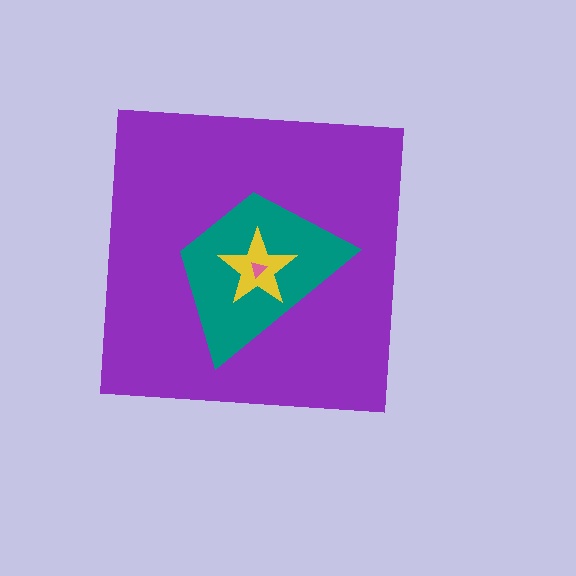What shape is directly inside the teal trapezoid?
The yellow star.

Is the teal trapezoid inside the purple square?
Yes.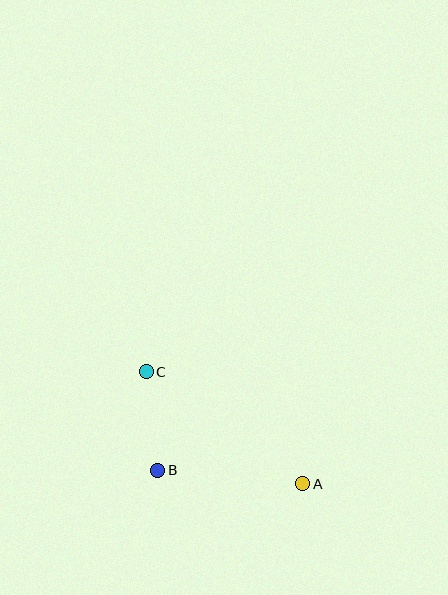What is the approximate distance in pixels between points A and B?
The distance between A and B is approximately 145 pixels.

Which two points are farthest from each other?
Points A and C are farthest from each other.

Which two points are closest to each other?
Points B and C are closest to each other.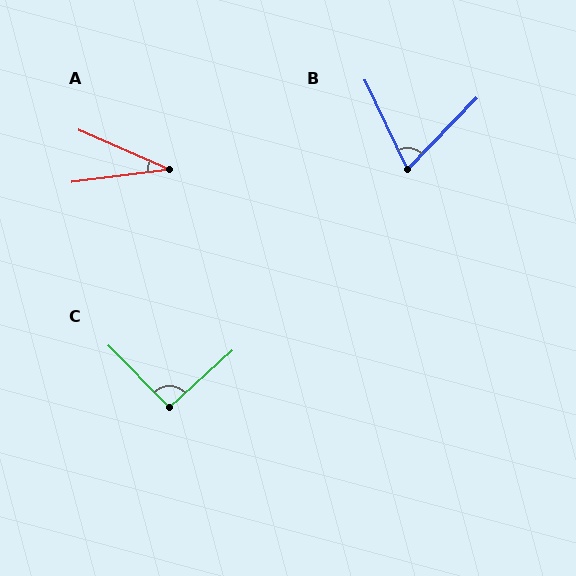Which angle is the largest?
C, at approximately 93 degrees.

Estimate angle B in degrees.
Approximately 70 degrees.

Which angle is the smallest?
A, at approximately 30 degrees.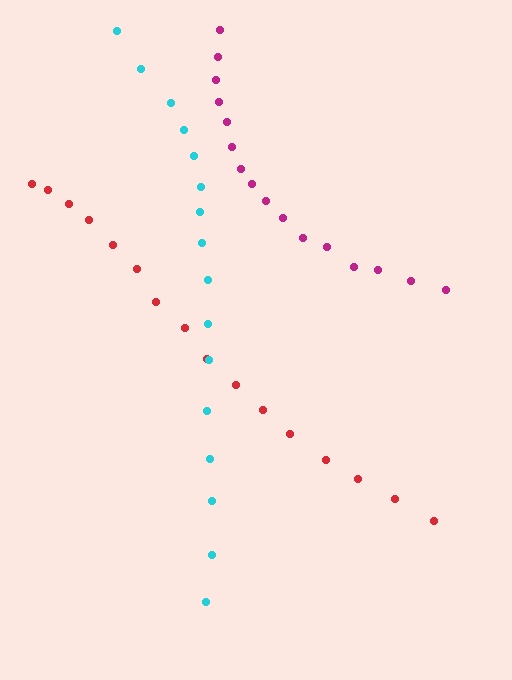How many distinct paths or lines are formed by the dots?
There are 3 distinct paths.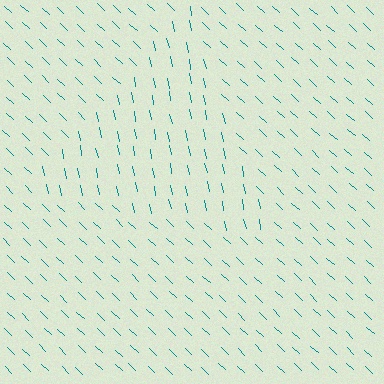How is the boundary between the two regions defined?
The boundary is defined purely by a change in line orientation (approximately 35 degrees difference). All lines are the same color and thickness.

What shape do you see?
I see a triangle.